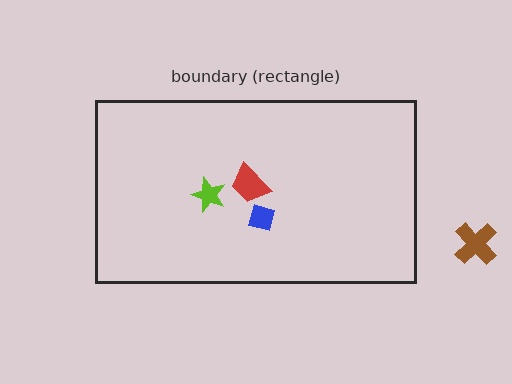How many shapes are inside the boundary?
3 inside, 1 outside.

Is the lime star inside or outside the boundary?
Inside.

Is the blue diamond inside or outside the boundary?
Inside.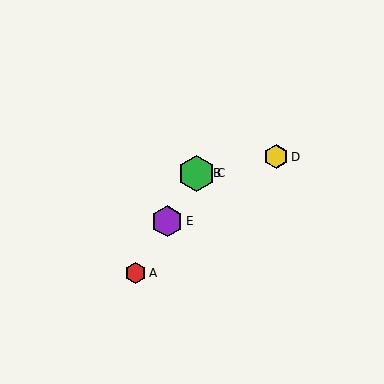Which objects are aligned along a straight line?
Objects A, B, C, E are aligned along a straight line.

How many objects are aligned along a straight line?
4 objects (A, B, C, E) are aligned along a straight line.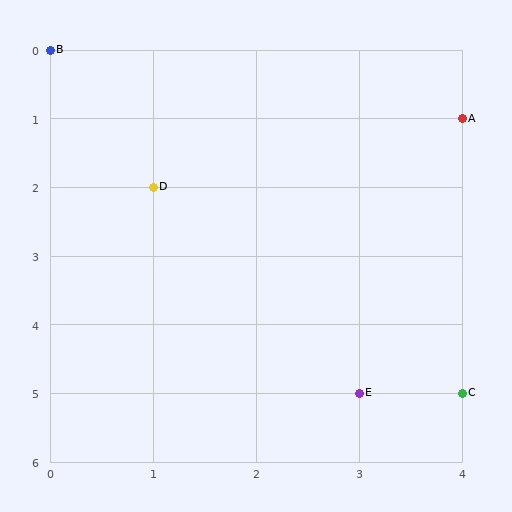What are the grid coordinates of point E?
Point E is at grid coordinates (3, 5).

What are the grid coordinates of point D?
Point D is at grid coordinates (1, 2).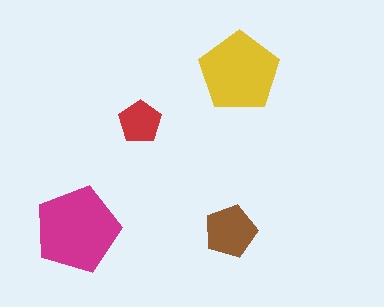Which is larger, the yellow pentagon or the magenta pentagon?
The magenta one.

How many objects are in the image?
There are 4 objects in the image.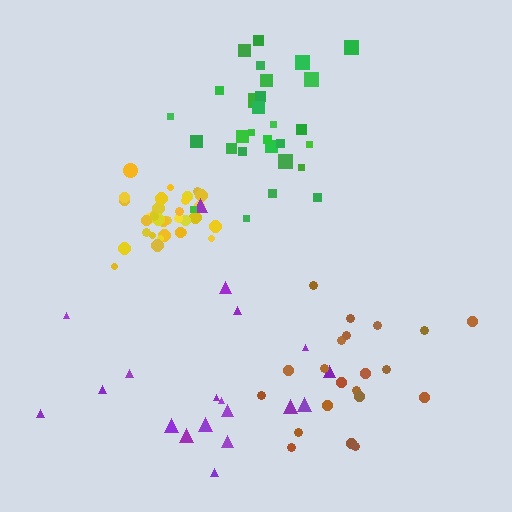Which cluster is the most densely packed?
Yellow.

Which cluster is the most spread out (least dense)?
Purple.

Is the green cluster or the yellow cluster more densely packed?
Yellow.